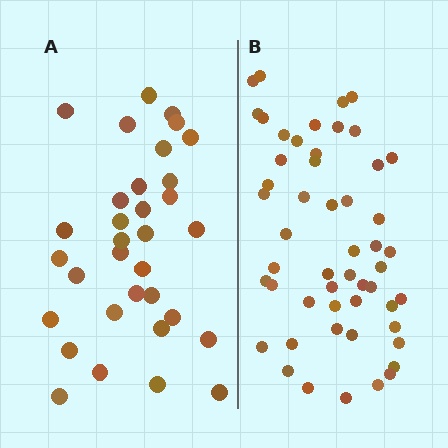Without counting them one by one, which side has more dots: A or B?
Region B (the right region) has more dots.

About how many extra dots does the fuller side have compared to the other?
Region B has approximately 20 more dots than region A.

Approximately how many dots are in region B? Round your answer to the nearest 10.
About 50 dots. (The exact count is 52, which rounds to 50.)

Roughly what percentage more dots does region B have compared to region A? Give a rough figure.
About 60% more.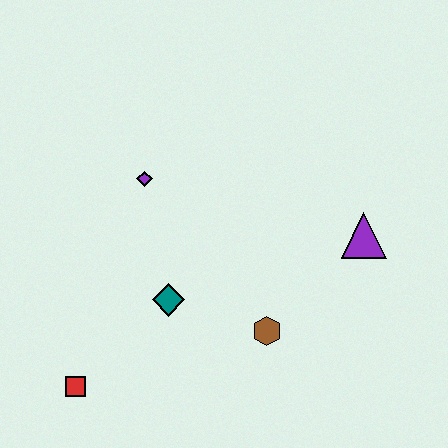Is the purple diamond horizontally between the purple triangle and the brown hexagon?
No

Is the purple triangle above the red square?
Yes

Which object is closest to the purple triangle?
The brown hexagon is closest to the purple triangle.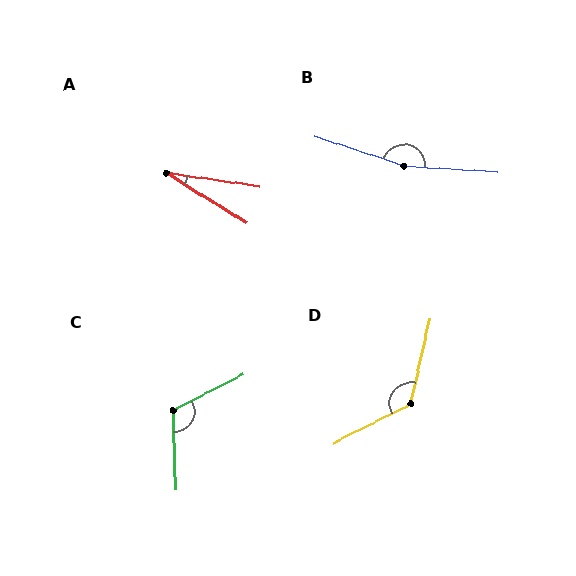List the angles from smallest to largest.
A (23°), C (116°), D (130°), B (165°).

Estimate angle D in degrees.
Approximately 130 degrees.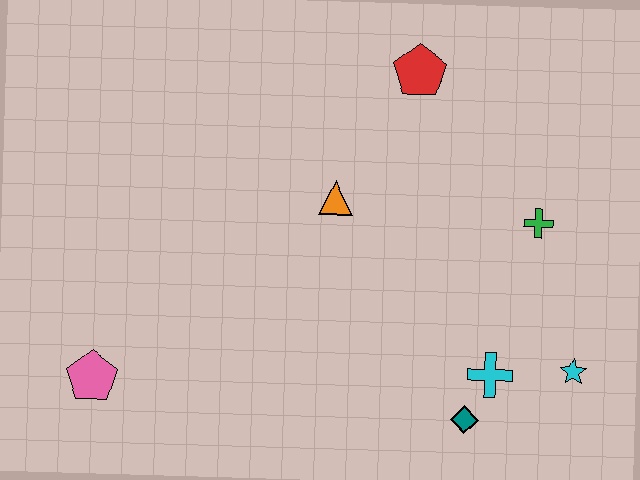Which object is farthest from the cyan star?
The pink pentagon is farthest from the cyan star.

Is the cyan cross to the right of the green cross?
No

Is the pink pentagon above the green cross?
No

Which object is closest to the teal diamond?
The cyan cross is closest to the teal diamond.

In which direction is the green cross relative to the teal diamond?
The green cross is above the teal diamond.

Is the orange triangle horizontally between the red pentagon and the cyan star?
No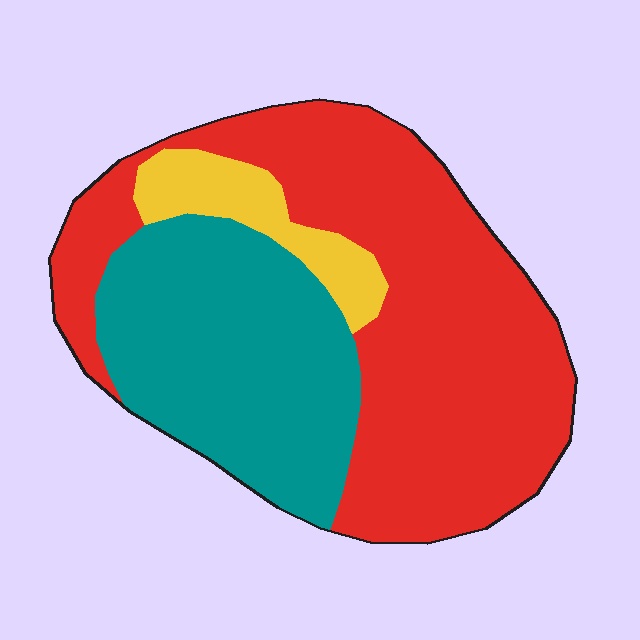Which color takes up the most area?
Red, at roughly 55%.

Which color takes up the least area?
Yellow, at roughly 10%.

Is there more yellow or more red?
Red.